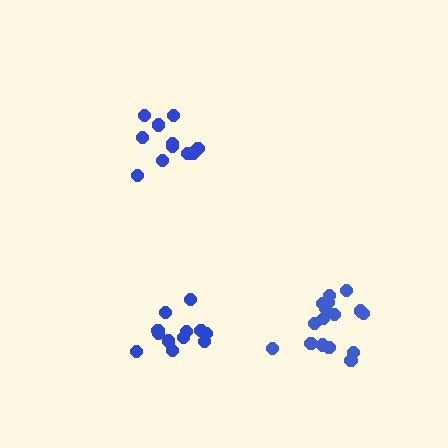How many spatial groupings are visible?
There are 3 spatial groupings.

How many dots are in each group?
Group 1: 16 dots, Group 2: 12 dots, Group 3: 11 dots (39 total).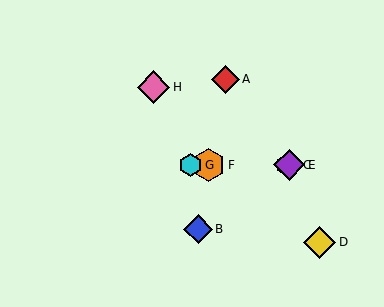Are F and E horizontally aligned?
Yes, both are at y≈165.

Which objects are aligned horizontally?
Objects C, E, F, G are aligned horizontally.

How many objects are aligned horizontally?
4 objects (C, E, F, G) are aligned horizontally.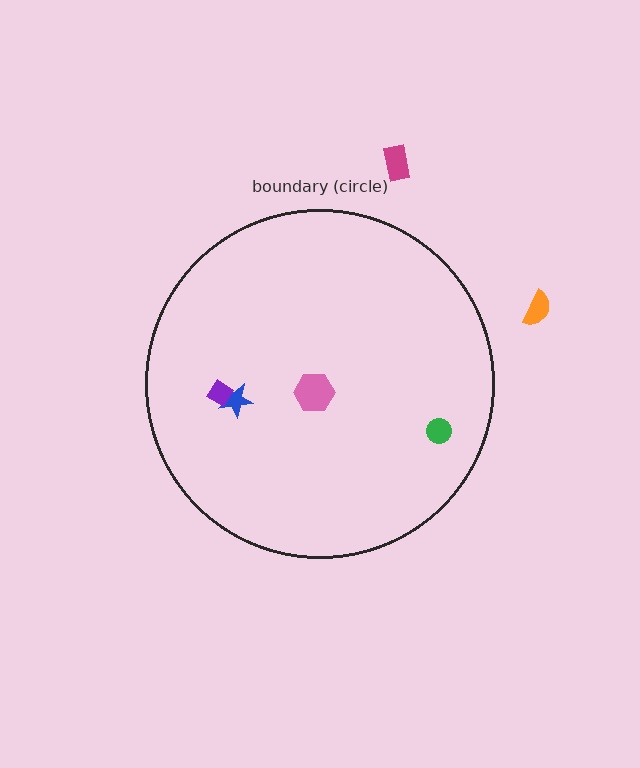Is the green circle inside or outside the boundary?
Inside.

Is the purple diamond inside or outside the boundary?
Inside.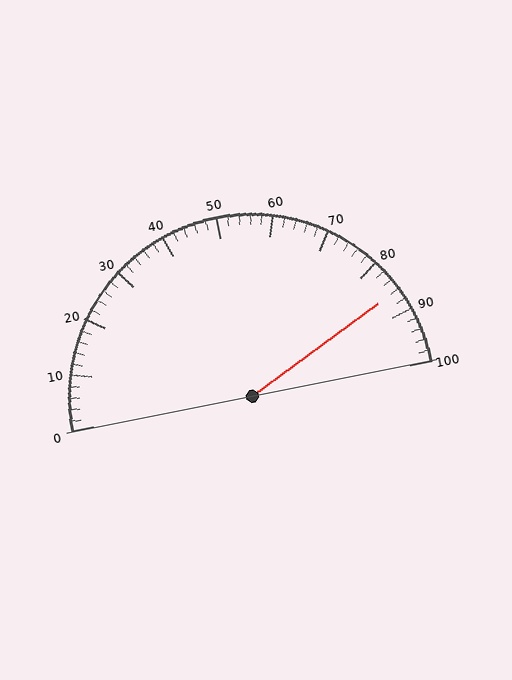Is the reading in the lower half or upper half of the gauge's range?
The reading is in the upper half of the range (0 to 100).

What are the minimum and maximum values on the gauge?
The gauge ranges from 0 to 100.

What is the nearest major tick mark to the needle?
The nearest major tick mark is 90.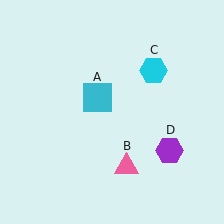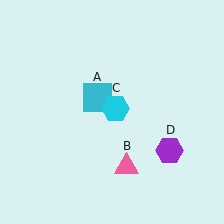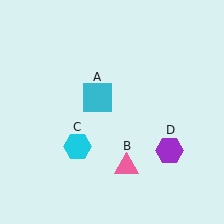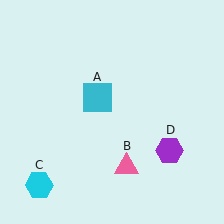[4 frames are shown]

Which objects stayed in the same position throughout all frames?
Cyan square (object A) and pink triangle (object B) and purple hexagon (object D) remained stationary.